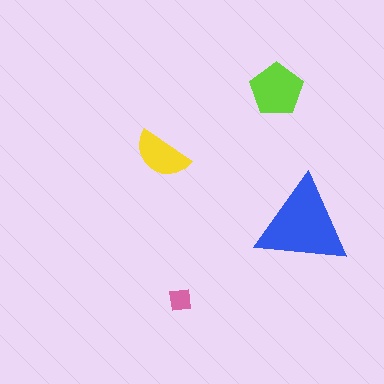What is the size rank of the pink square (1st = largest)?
4th.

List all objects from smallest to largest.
The pink square, the yellow semicircle, the lime pentagon, the blue triangle.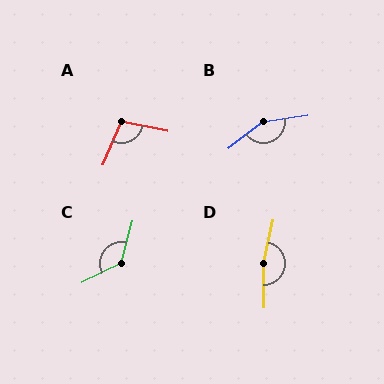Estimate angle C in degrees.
Approximately 132 degrees.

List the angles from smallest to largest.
A (102°), C (132°), B (151°), D (167°).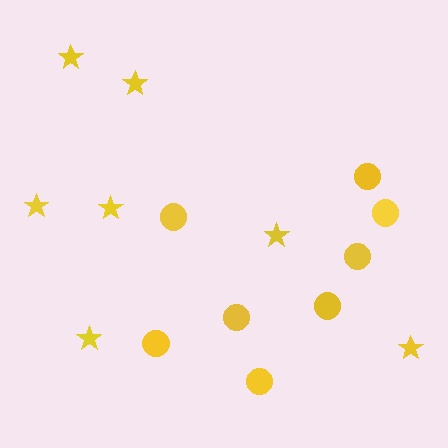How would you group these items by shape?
There are 2 groups: one group of circles (8) and one group of stars (7).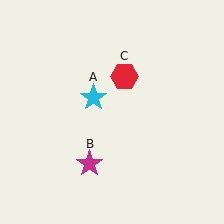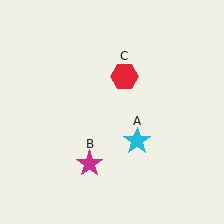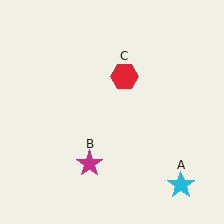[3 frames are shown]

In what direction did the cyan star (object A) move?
The cyan star (object A) moved down and to the right.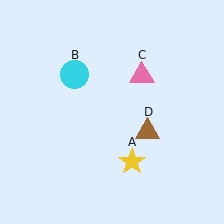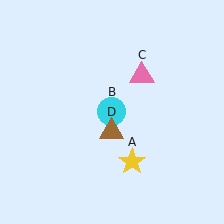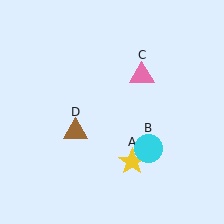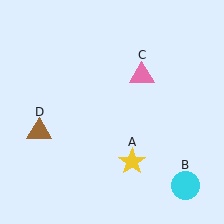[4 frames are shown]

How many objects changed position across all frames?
2 objects changed position: cyan circle (object B), brown triangle (object D).